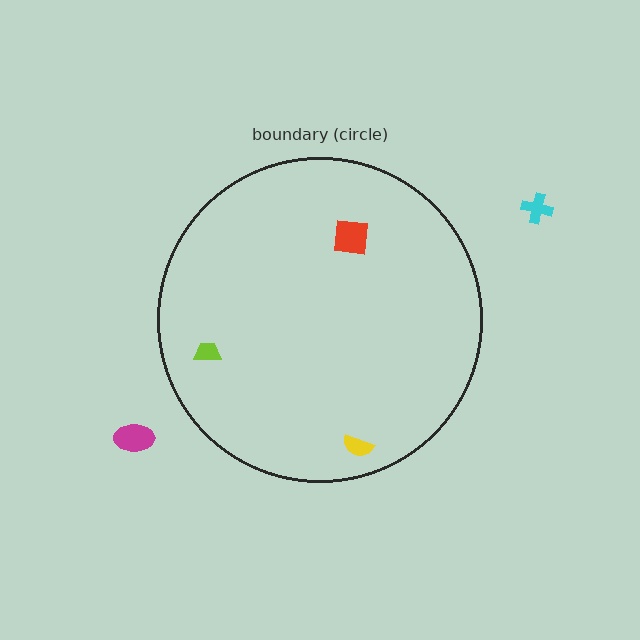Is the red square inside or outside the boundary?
Inside.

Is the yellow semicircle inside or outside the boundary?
Inside.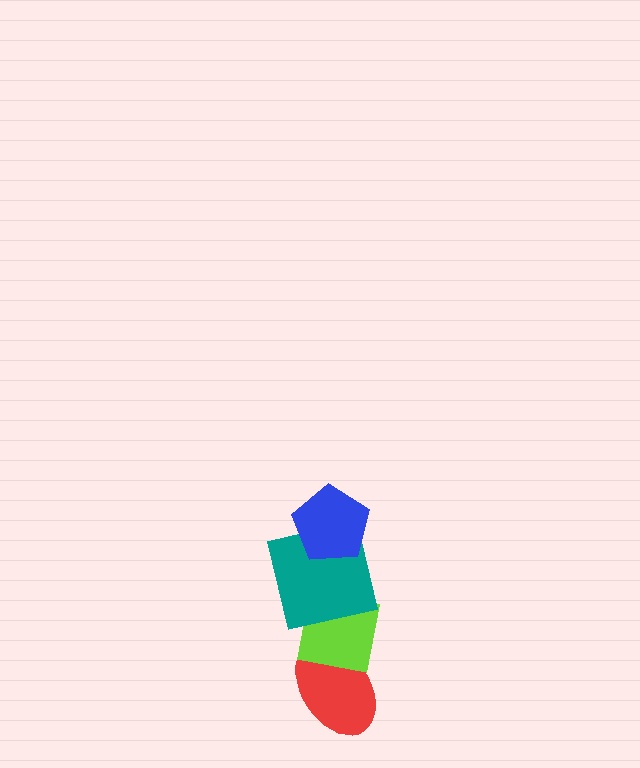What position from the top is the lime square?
The lime square is 3rd from the top.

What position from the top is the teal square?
The teal square is 2nd from the top.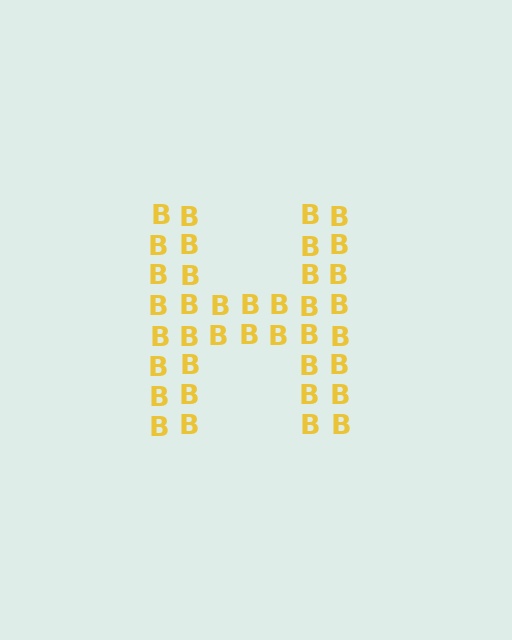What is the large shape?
The large shape is the letter H.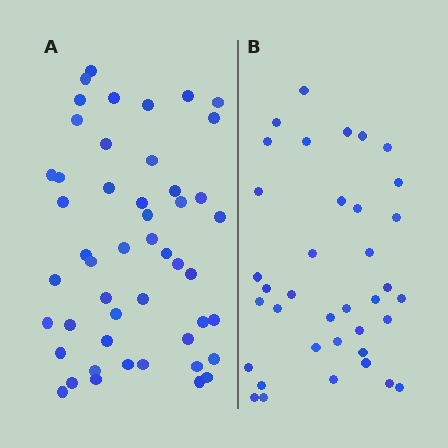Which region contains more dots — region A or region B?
Region A (the left region) has more dots.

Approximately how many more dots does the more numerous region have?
Region A has roughly 12 or so more dots than region B.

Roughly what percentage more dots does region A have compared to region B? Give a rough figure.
About 30% more.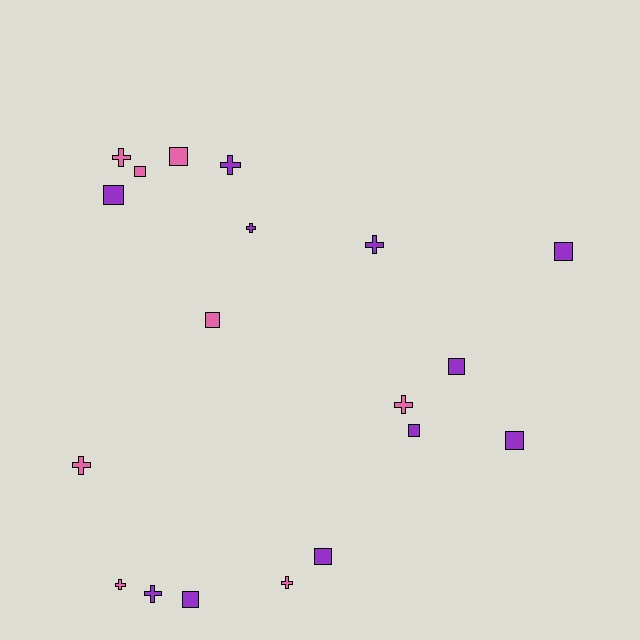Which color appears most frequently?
Purple, with 11 objects.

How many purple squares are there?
There are 7 purple squares.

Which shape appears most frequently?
Square, with 10 objects.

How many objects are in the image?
There are 19 objects.